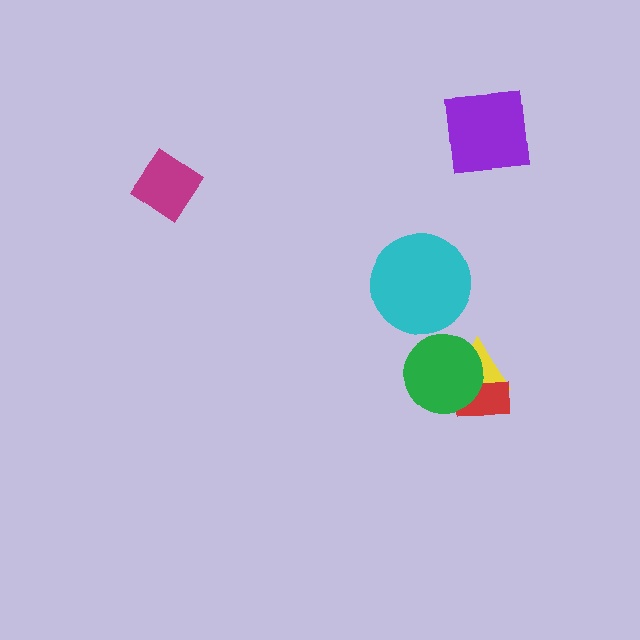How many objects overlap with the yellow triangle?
2 objects overlap with the yellow triangle.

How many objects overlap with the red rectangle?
2 objects overlap with the red rectangle.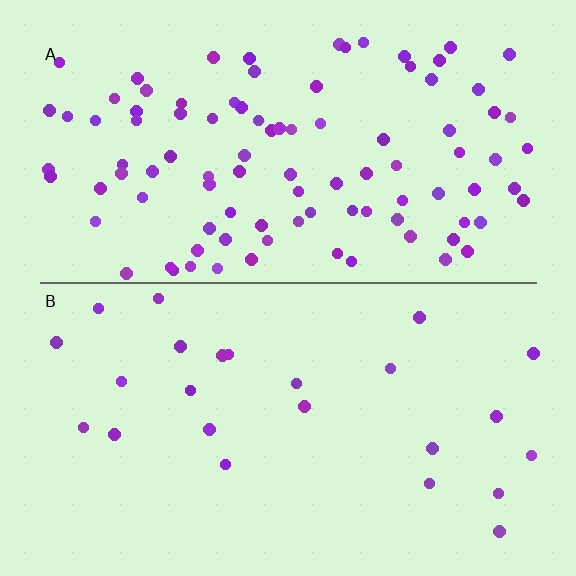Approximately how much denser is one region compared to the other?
Approximately 4.0× — region A over region B.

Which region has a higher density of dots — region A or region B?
A (the top).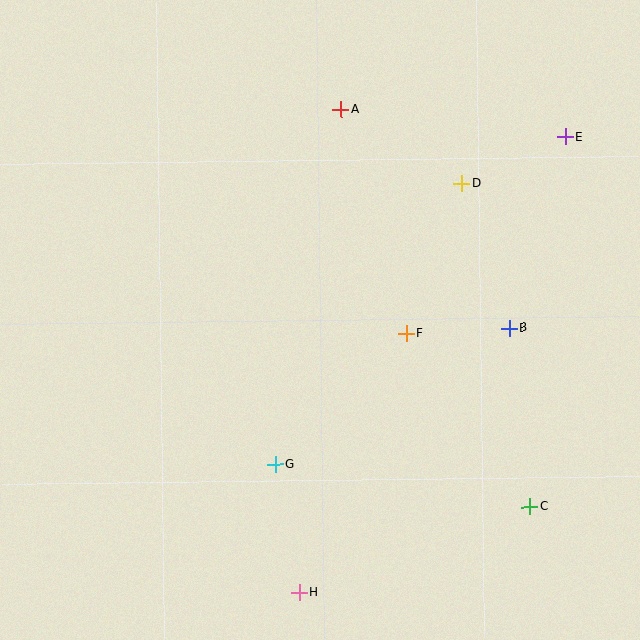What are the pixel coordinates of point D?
Point D is at (462, 183).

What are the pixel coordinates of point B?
Point B is at (509, 328).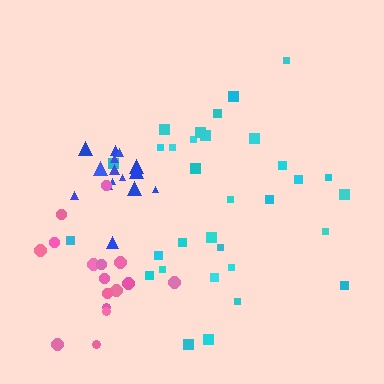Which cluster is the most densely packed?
Blue.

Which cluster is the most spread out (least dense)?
Cyan.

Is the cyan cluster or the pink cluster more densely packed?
Pink.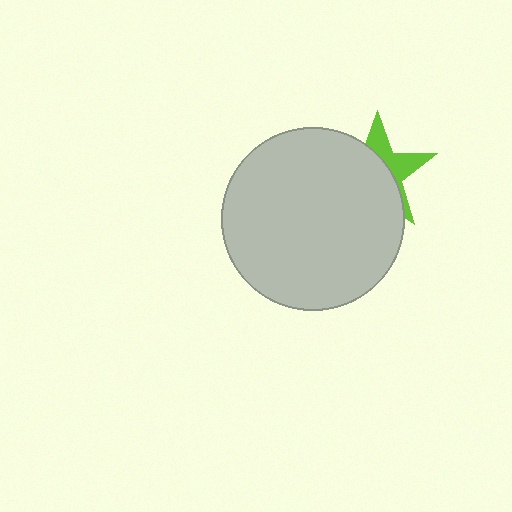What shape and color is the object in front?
The object in front is a light gray circle.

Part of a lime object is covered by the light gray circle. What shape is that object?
It is a star.